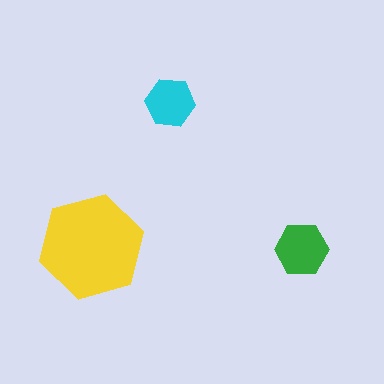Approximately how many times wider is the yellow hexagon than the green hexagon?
About 2 times wider.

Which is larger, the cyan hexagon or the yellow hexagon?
The yellow one.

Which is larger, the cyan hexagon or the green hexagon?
The green one.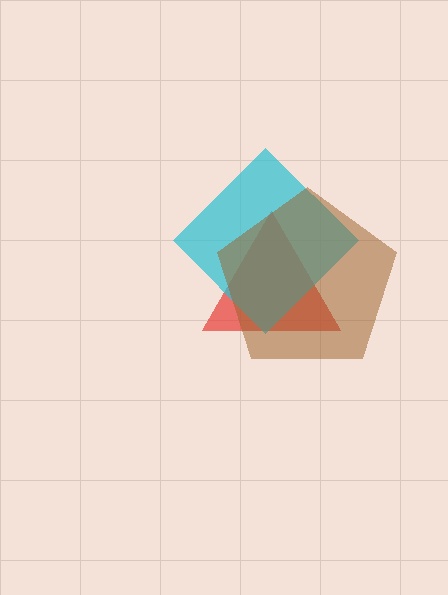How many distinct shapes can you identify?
There are 3 distinct shapes: a red triangle, a cyan diamond, a brown pentagon.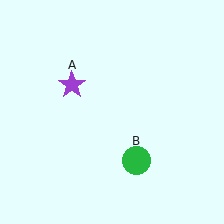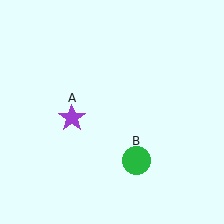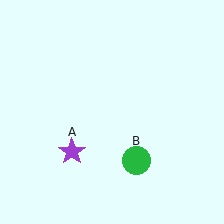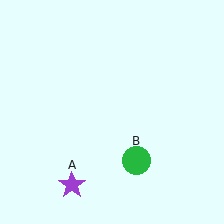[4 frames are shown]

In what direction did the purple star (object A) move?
The purple star (object A) moved down.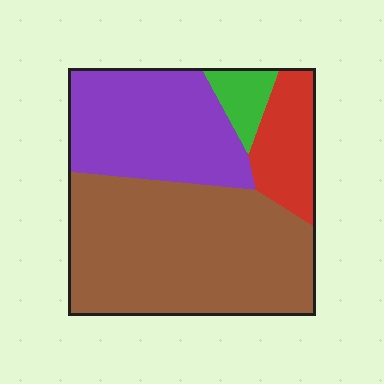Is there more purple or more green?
Purple.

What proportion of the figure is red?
Red takes up about one eighth (1/8) of the figure.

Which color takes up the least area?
Green, at roughly 5%.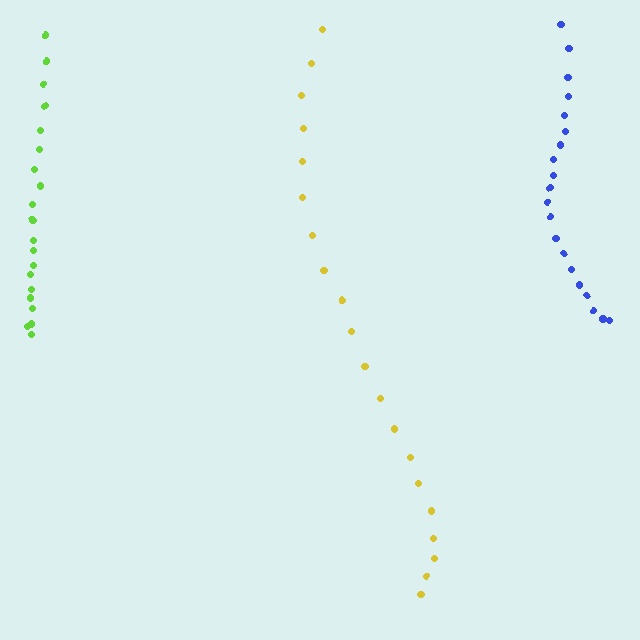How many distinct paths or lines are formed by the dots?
There are 3 distinct paths.